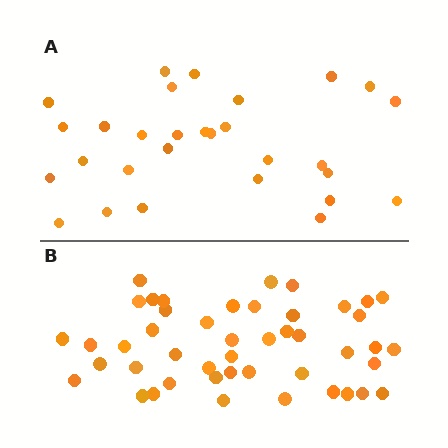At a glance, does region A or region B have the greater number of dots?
Region B (the bottom region) has more dots.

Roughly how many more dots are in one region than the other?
Region B has approximately 15 more dots than region A.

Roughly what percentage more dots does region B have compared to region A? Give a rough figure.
About 60% more.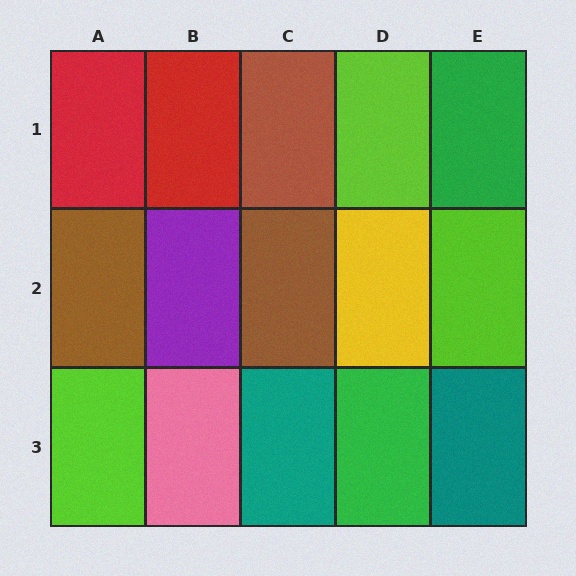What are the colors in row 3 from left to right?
Lime, pink, teal, green, teal.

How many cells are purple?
1 cell is purple.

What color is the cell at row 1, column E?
Green.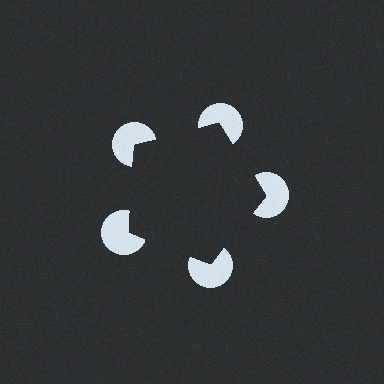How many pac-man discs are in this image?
There are 5 — one at each vertex of the illusory pentagon.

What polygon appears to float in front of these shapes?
An illusory pentagon — its edges are inferred from the aligned wedge cuts in the pac-man discs, not physically drawn.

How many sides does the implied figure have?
5 sides.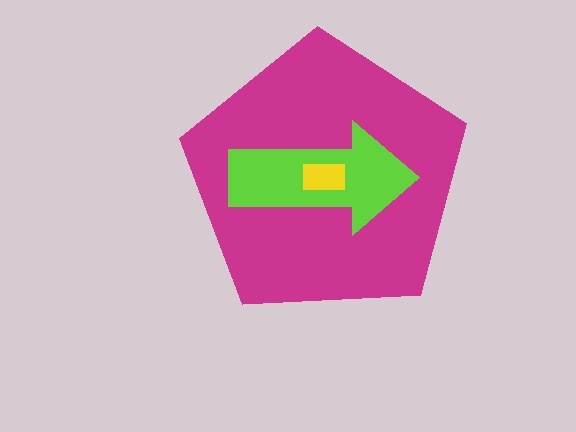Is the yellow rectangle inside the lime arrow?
Yes.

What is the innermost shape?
The yellow rectangle.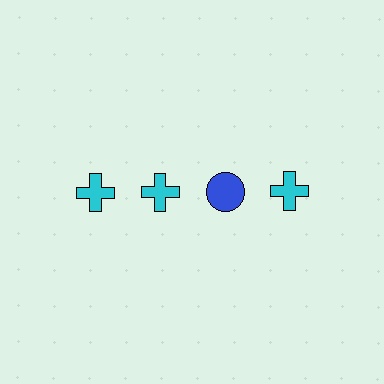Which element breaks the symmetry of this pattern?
The blue circle in the top row, center column breaks the symmetry. All other shapes are cyan crosses.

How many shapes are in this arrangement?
There are 4 shapes arranged in a grid pattern.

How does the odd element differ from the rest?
It differs in both color (blue instead of cyan) and shape (circle instead of cross).